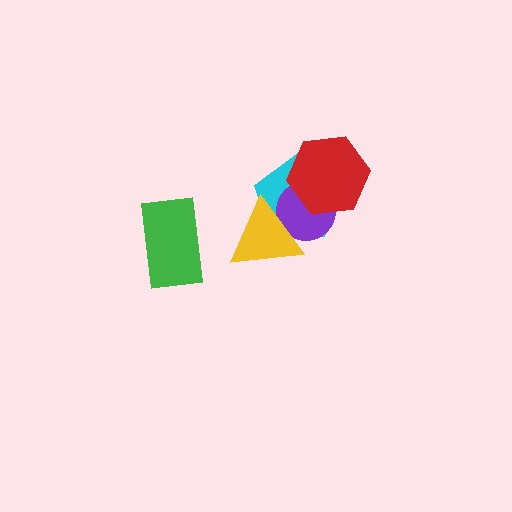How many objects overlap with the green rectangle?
0 objects overlap with the green rectangle.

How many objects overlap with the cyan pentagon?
3 objects overlap with the cyan pentagon.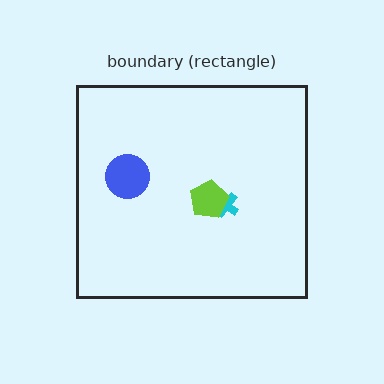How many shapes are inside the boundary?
3 inside, 0 outside.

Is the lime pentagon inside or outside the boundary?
Inside.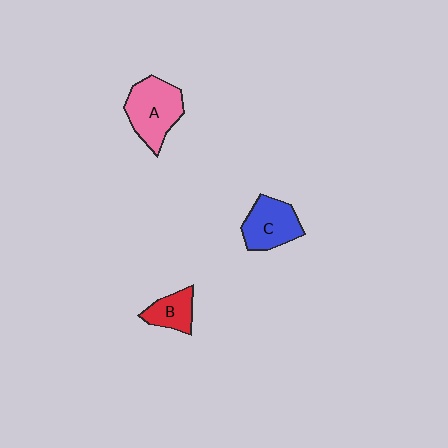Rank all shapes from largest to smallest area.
From largest to smallest: A (pink), C (blue), B (red).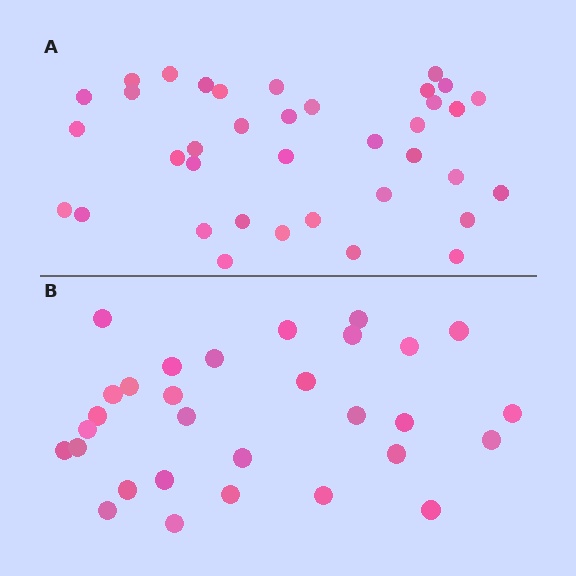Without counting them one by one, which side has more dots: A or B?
Region A (the top region) has more dots.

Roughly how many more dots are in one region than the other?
Region A has roughly 8 or so more dots than region B.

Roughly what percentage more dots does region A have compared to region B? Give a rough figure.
About 25% more.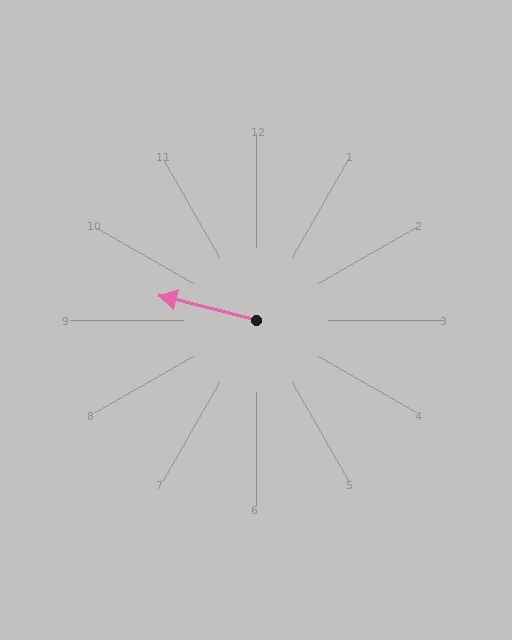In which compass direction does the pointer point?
West.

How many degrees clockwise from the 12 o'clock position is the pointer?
Approximately 284 degrees.